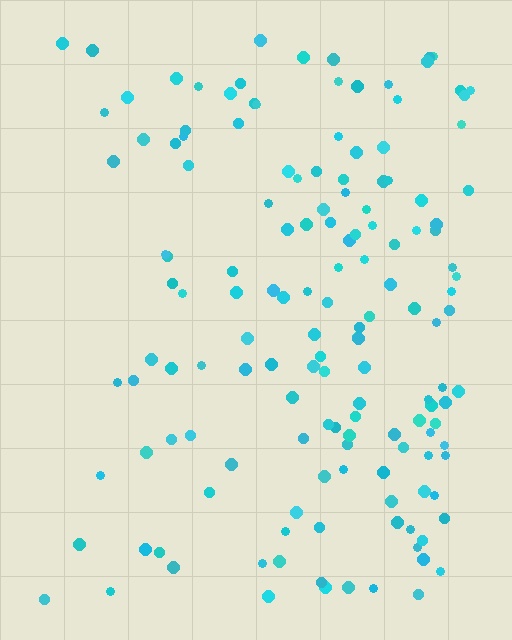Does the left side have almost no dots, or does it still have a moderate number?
Still a moderate number, just noticeably fewer than the right.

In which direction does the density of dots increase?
From left to right, with the right side densest.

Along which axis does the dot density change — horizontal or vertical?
Horizontal.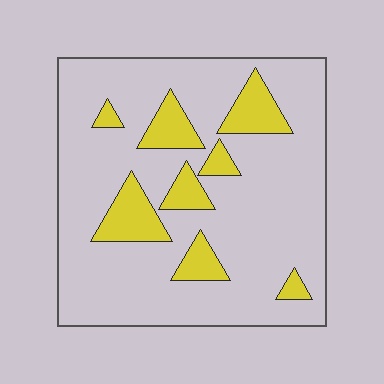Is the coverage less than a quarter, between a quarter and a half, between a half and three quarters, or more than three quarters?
Less than a quarter.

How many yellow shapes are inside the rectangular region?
8.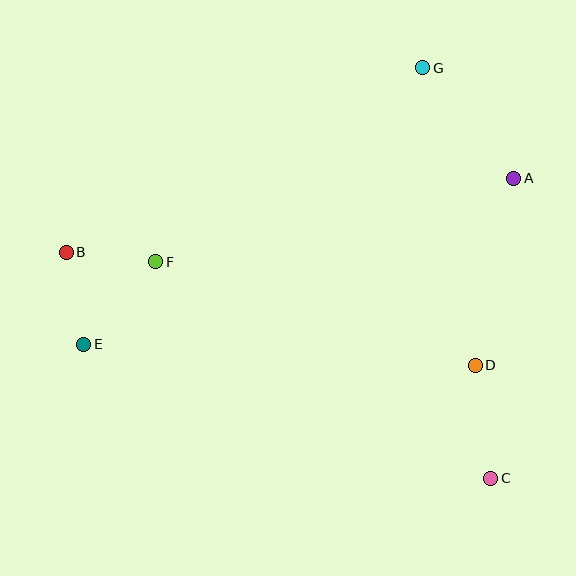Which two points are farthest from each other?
Points B and C are farthest from each other.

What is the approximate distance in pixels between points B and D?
The distance between B and D is approximately 424 pixels.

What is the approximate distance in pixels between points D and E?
The distance between D and E is approximately 392 pixels.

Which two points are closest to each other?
Points B and F are closest to each other.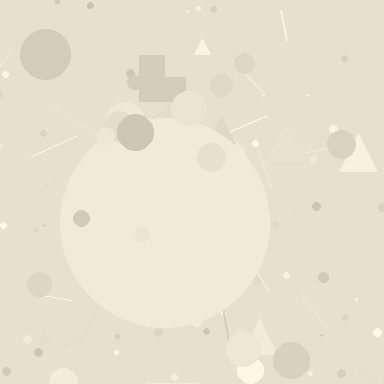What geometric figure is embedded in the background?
A circle is embedded in the background.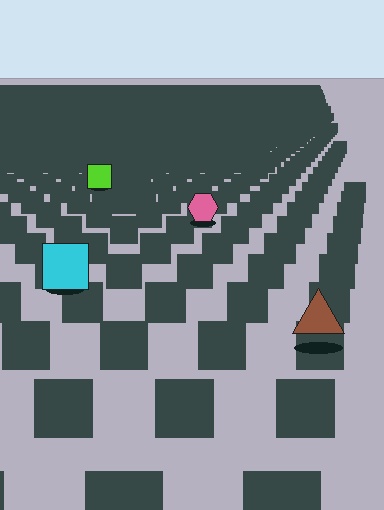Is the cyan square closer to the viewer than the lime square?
Yes. The cyan square is closer — you can tell from the texture gradient: the ground texture is coarser near it.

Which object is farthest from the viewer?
The lime square is farthest from the viewer. It appears smaller and the ground texture around it is denser.